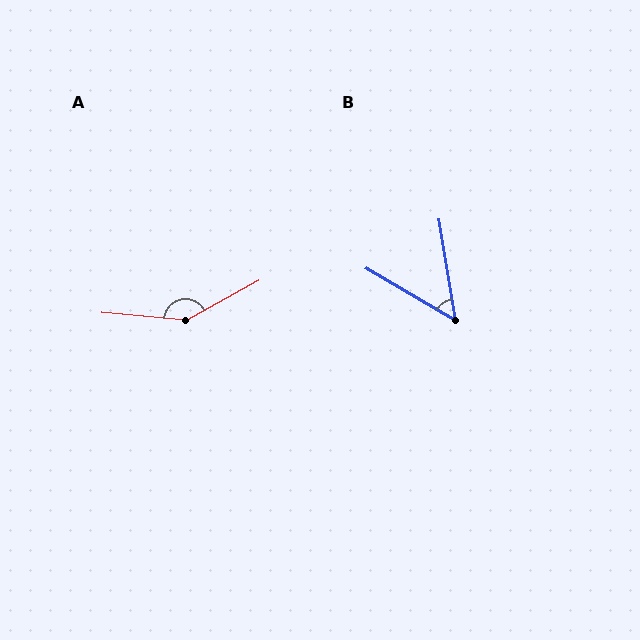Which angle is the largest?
A, at approximately 146 degrees.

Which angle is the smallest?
B, at approximately 50 degrees.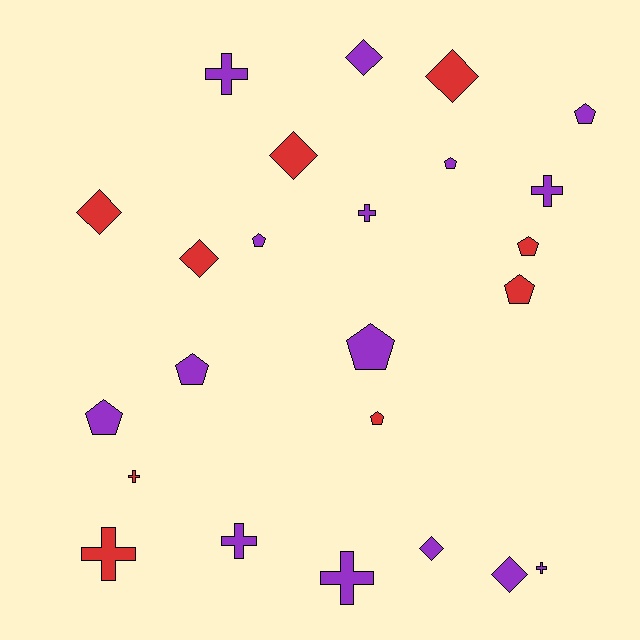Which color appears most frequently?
Purple, with 15 objects.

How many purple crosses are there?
There are 6 purple crosses.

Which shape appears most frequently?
Pentagon, with 9 objects.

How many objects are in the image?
There are 24 objects.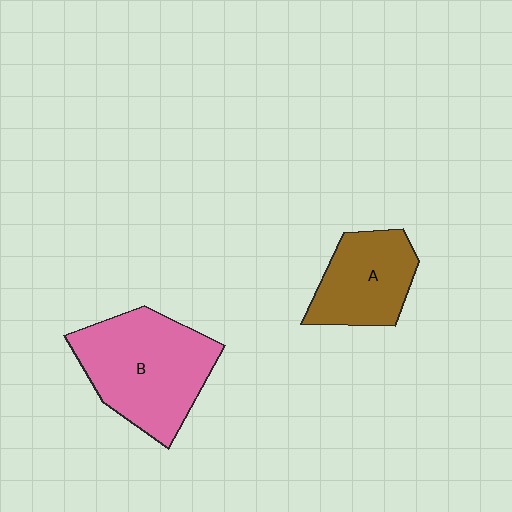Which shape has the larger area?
Shape B (pink).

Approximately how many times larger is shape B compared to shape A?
Approximately 1.5 times.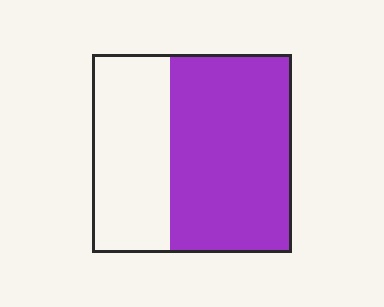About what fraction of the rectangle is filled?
About three fifths (3/5).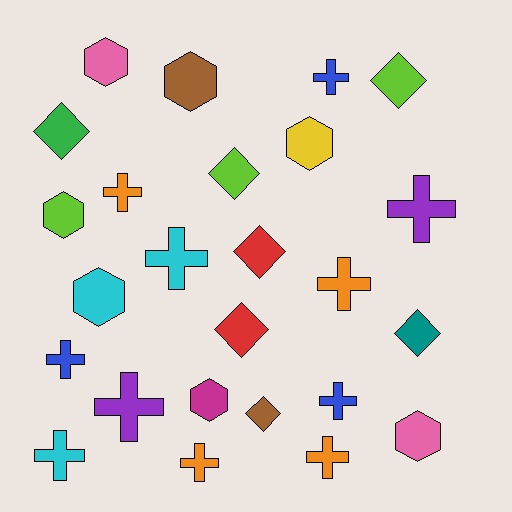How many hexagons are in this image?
There are 7 hexagons.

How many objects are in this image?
There are 25 objects.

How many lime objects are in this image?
There are 3 lime objects.